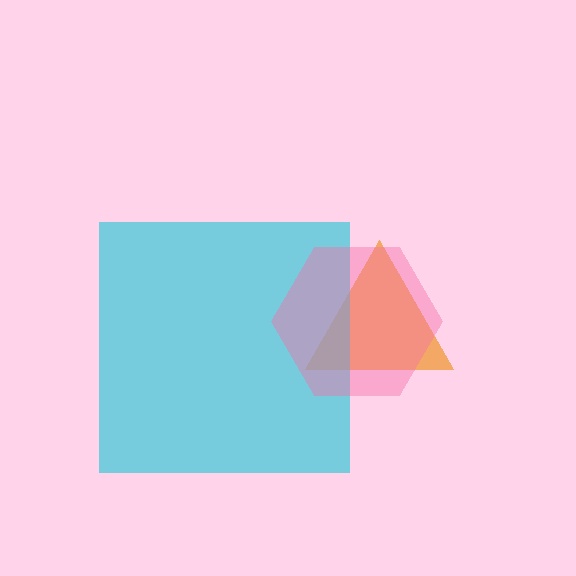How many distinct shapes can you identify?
There are 3 distinct shapes: an orange triangle, a cyan square, a pink hexagon.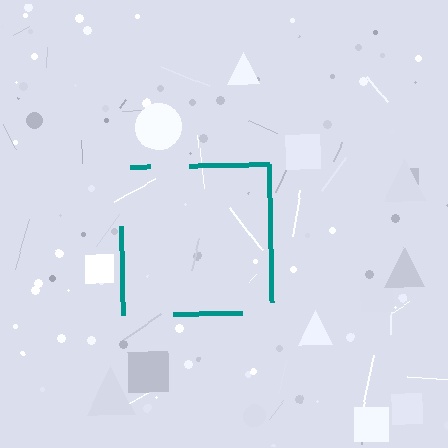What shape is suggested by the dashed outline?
The dashed outline suggests a square.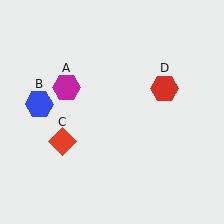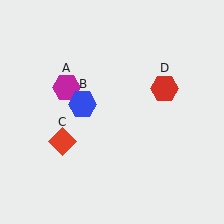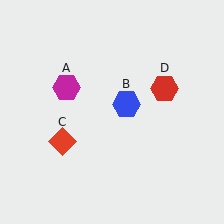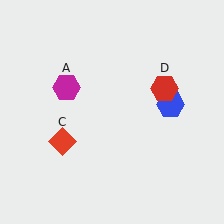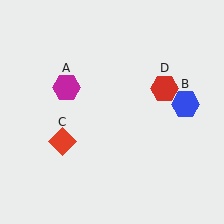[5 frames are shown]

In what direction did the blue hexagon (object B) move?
The blue hexagon (object B) moved right.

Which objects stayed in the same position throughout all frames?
Magenta hexagon (object A) and red diamond (object C) and red hexagon (object D) remained stationary.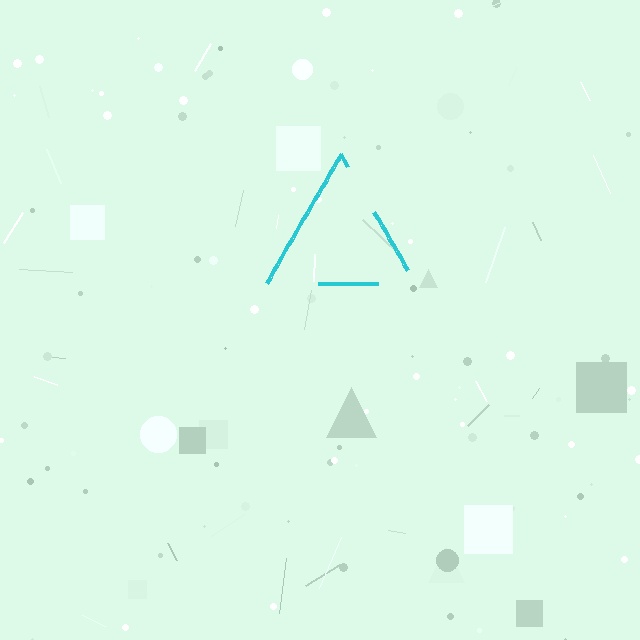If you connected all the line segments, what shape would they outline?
They would outline a triangle.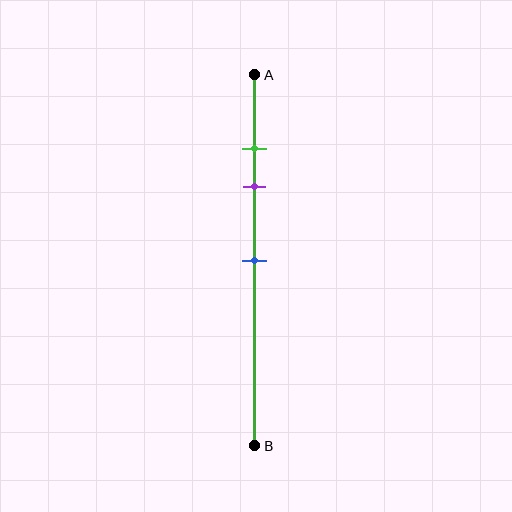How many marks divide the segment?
There are 3 marks dividing the segment.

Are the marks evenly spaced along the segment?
No, the marks are not evenly spaced.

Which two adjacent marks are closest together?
The green and purple marks are the closest adjacent pair.